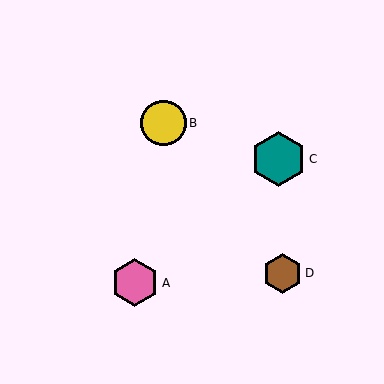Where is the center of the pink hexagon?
The center of the pink hexagon is at (135, 283).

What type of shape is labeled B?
Shape B is a yellow circle.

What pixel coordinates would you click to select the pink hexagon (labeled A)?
Click at (135, 283) to select the pink hexagon A.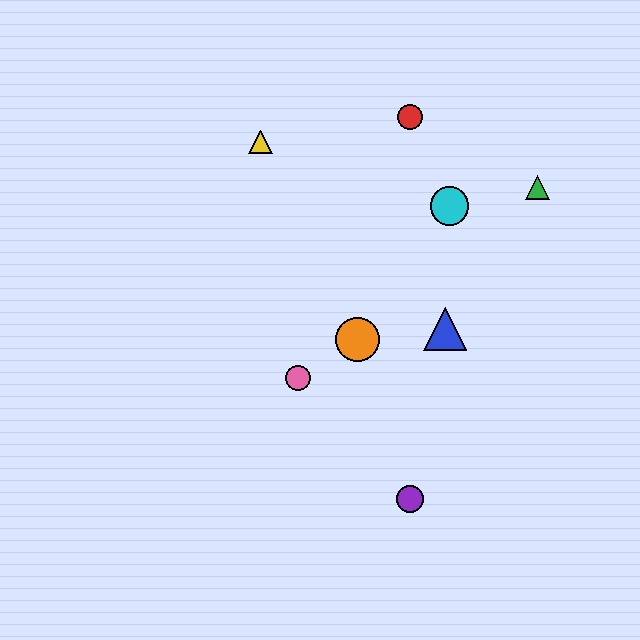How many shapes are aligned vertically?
2 shapes (the red circle, the purple circle) are aligned vertically.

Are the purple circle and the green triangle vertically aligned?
No, the purple circle is at x≈410 and the green triangle is at x≈538.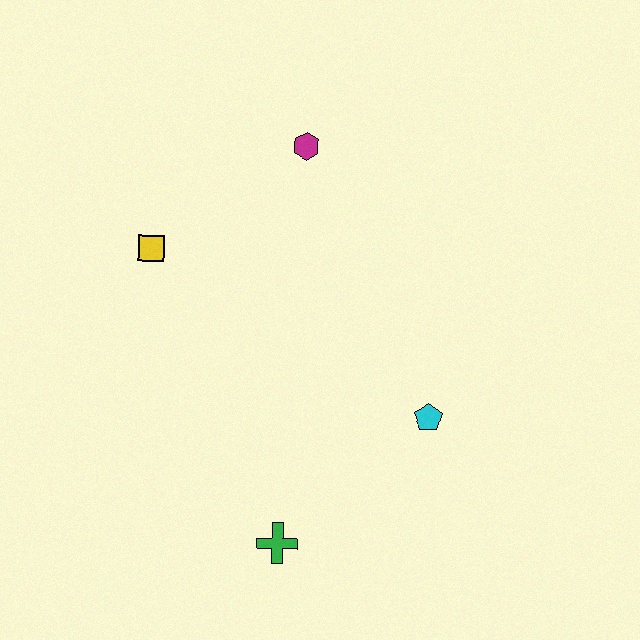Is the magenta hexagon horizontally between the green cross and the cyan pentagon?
Yes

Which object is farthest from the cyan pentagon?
The yellow square is farthest from the cyan pentagon.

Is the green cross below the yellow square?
Yes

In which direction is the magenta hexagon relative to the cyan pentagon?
The magenta hexagon is above the cyan pentagon.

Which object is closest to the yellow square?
The magenta hexagon is closest to the yellow square.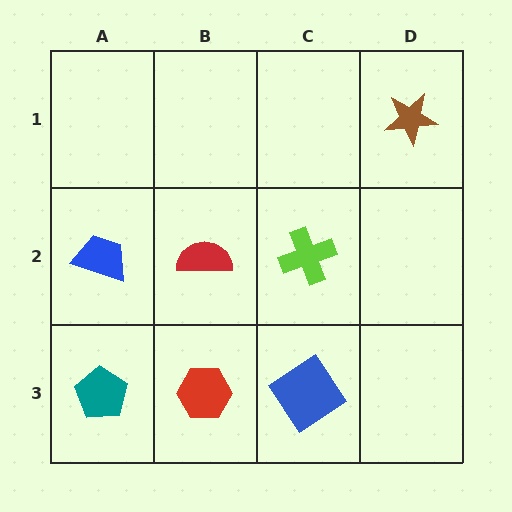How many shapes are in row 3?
3 shapes.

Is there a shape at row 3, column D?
No, that cell is empty.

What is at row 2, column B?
A red semicircle.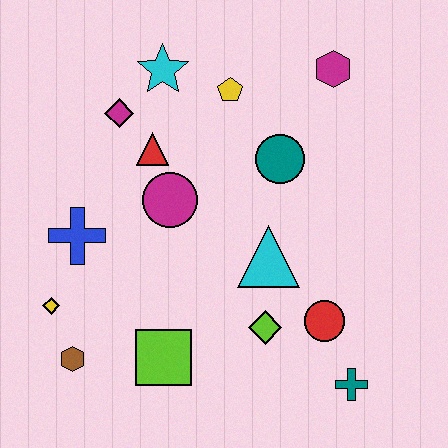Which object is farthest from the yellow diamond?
The magenta hexagon is farthest from the yellow diamond.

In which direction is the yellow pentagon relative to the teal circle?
The yellow pentagon is above the teal circle.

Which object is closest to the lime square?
The brown hexagon is closest to the lime square.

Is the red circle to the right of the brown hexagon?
Yes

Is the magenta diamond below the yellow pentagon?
Yes